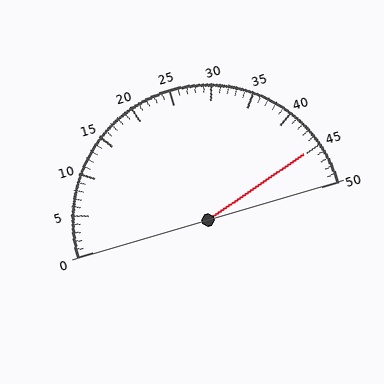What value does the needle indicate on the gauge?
The needle indicates approximately 45.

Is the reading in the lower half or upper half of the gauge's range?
The reading is in the upper half of the range (0 to 50).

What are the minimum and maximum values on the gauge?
The gauge ranges from 0 to 50.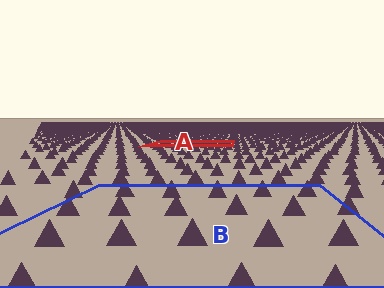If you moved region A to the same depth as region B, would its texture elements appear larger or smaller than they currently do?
They would appear larger. At a closer depth, the same texture elements are projected at a bigger on-screen size.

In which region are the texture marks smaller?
The texture marks are smaller in region A, because it is farther away.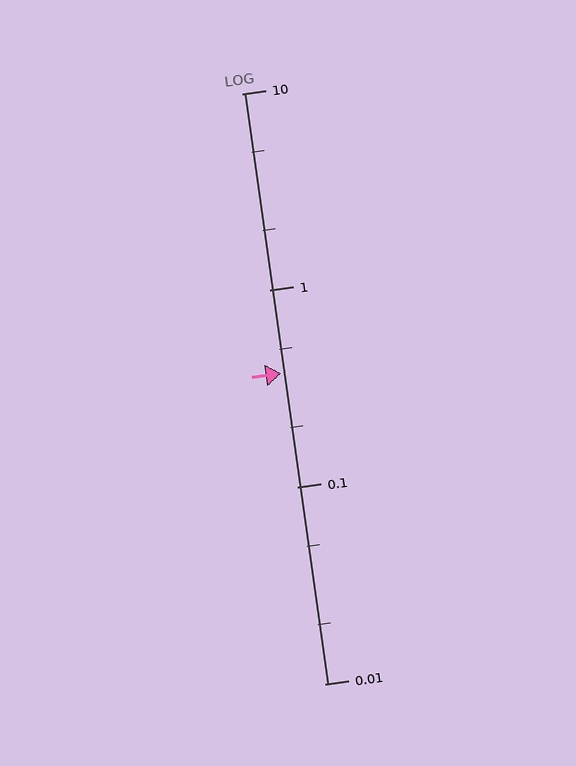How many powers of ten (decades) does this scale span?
The scale spans 3 decades, from 0.01 to 10.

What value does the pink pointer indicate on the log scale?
The pointer indicates approximately 0.38.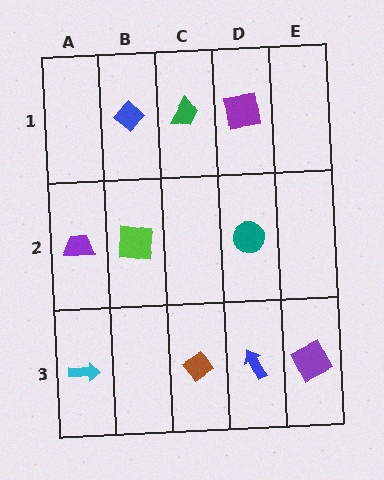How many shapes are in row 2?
3 shapes.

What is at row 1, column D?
A purple square.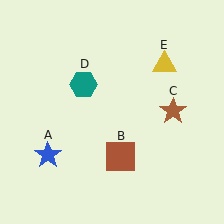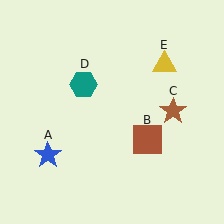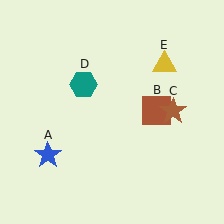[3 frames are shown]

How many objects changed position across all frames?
1 object changed position: brown square (object B).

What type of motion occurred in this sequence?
The brown square (object B) rotated counterclockwise around the center of the scene.